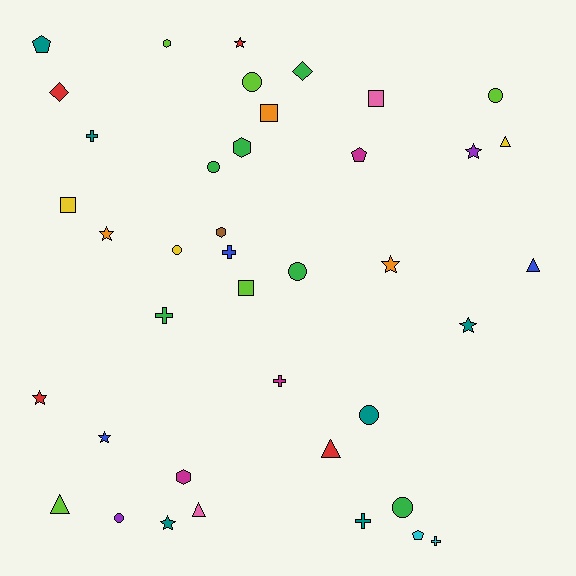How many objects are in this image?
There are 40 objects.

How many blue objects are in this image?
There are 3 blue objects.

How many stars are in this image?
There are 8 stars.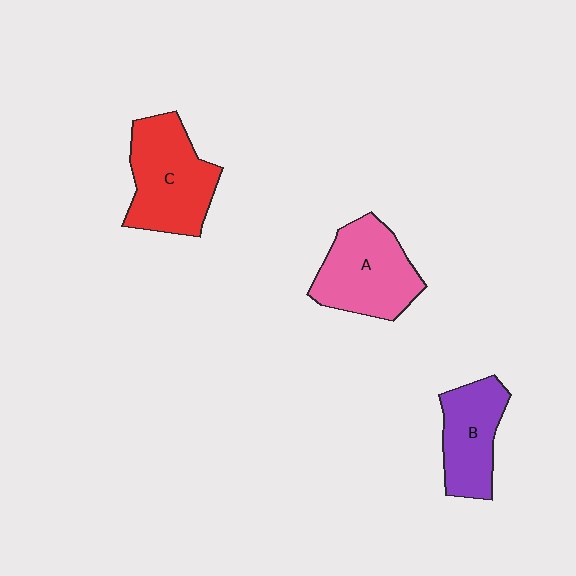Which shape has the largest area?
Shape C (red).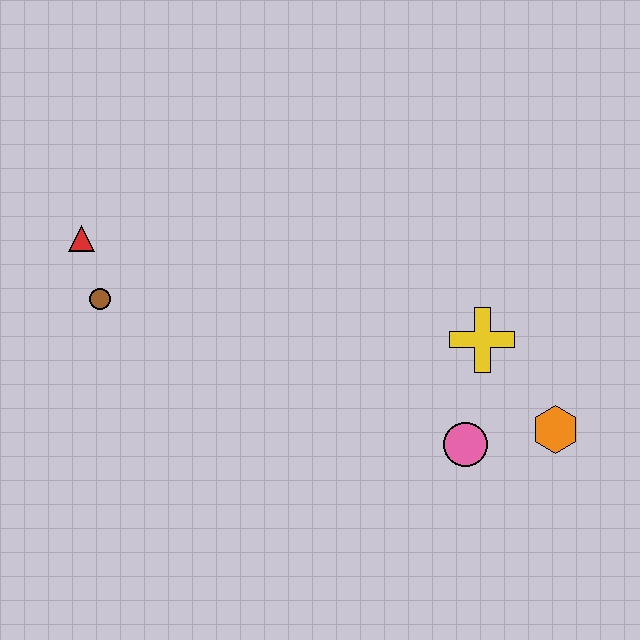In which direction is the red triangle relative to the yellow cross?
The red triangle is to the left of the yellow cross.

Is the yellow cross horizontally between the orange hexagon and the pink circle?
Yes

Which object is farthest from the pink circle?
The red triangle is farthest from the pink circle.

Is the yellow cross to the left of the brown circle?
No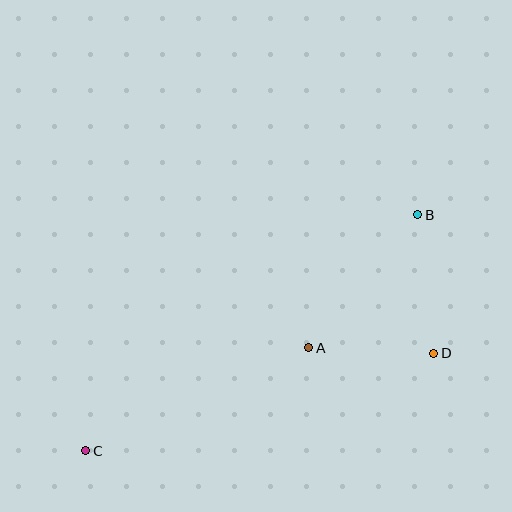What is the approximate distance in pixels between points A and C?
The distance between A and C is approximately 246 pixels.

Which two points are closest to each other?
Points A and D are closest to each other.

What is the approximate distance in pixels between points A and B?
The distance between A and B is approximately 172 pixels.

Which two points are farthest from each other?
Points B and C are farthest from each other.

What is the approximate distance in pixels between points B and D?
The distance between B and D is approximately 140 pixels.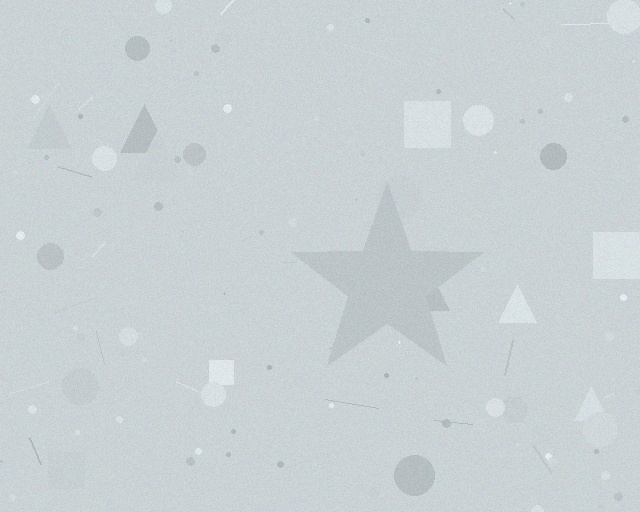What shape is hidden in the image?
A star is hidden in the image.